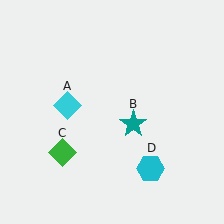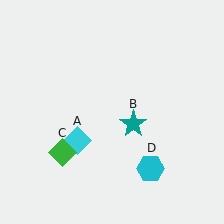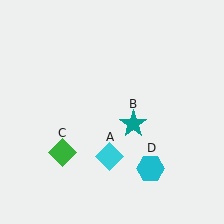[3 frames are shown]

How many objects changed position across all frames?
1 object changed position: cyan diamond (object A).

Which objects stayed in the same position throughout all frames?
Teal star (object B) and green diamond (object C) and cyan hexagon (object D) remained stationary.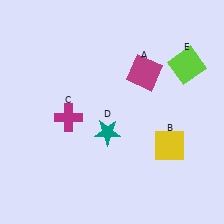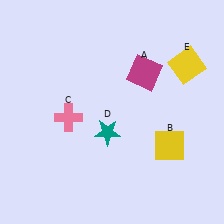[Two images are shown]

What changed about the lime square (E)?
In Image 1, E is lime. In Image 2, it changed to yellow.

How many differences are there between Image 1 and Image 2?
There are 2 differences between the two images.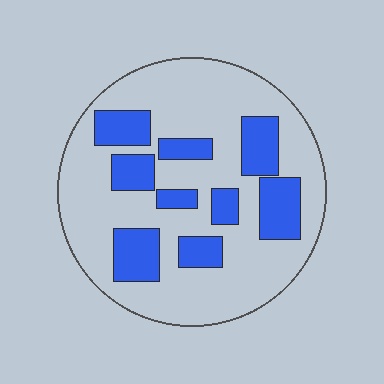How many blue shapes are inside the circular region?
9.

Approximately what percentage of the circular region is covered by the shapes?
Approximately 25%.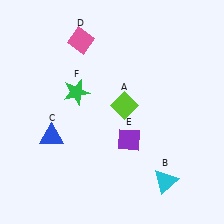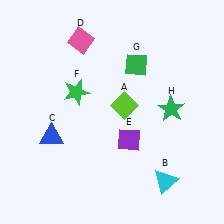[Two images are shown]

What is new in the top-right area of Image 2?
A green star (H) was added in the top-right area of Image 2.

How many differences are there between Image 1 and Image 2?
There are 2 differences between the two images.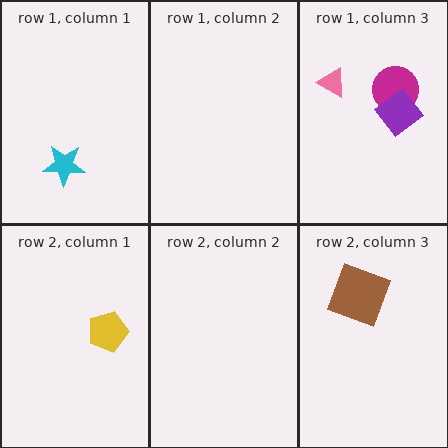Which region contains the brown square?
The row 2, column 3 region.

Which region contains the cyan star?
The row 1, column 1 region.